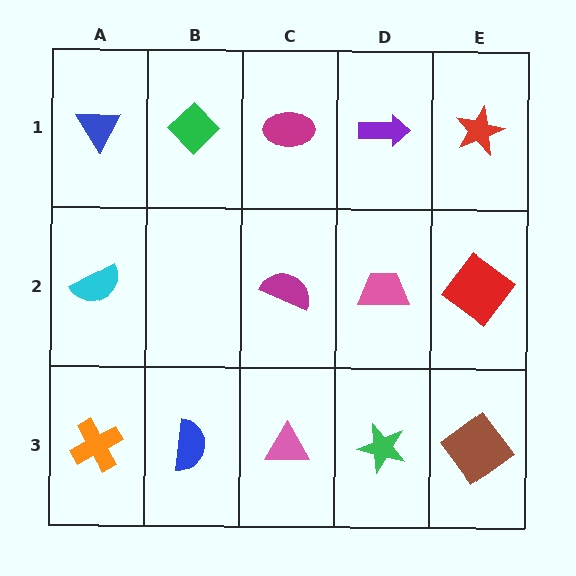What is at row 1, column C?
A magenta ellipse.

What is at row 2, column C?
A magenta semicircle.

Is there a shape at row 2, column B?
No, that cell is empty.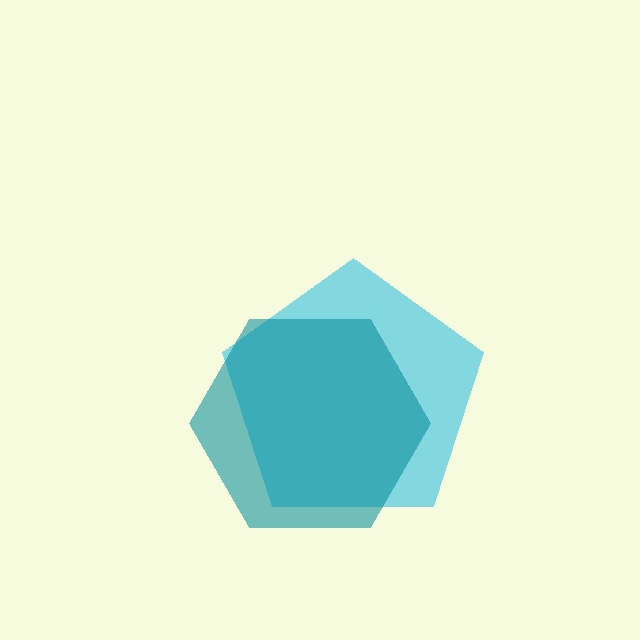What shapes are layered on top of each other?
The layered shapes are: a cyan pentagon, a teal hexagon.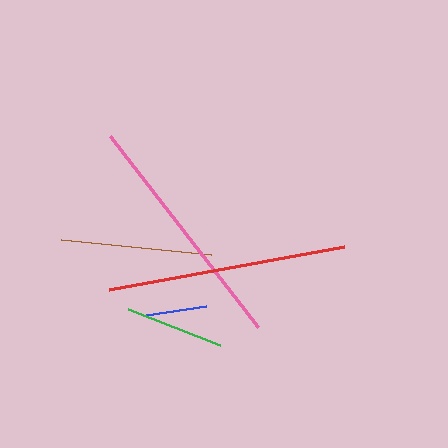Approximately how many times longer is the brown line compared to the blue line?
The brown line is approximately 2.5 times the length of the blue line.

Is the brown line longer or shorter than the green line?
The brown line is longer than the green line.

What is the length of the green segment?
The green segment is approximately 100 pixels long.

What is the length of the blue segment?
The blue segment is approximately 61 pixels long.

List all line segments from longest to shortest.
From longest to shortest: pink, red, brown, green, blue.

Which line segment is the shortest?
The blue line is the shortest at approximately 61 pixels.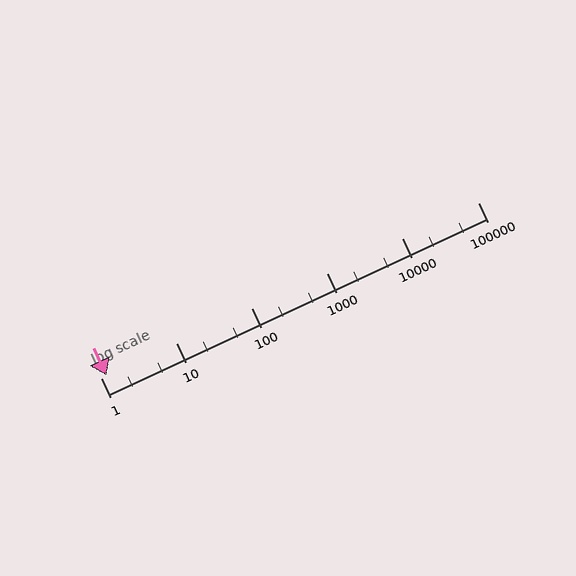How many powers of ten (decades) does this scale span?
The scale spans 5 decades, from 1 to 100000.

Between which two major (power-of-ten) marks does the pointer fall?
The pointer is between 1 and 10.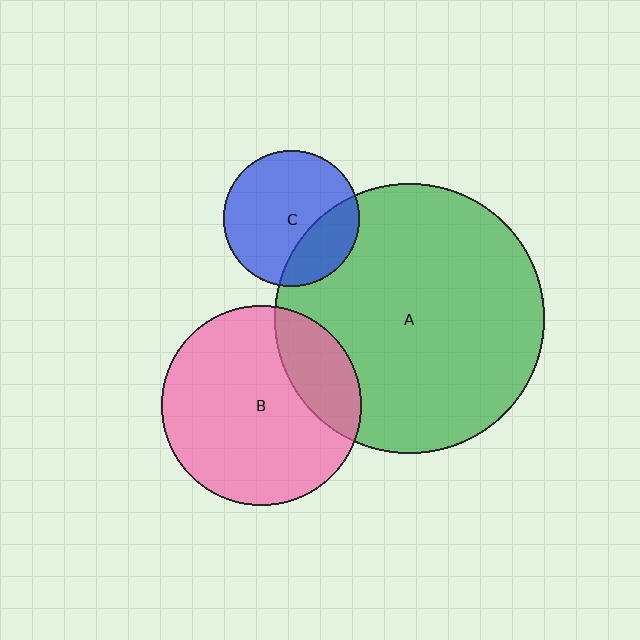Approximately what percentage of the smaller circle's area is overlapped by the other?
Approximately 30%.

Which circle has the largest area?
Circle A (green).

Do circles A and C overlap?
Yes.